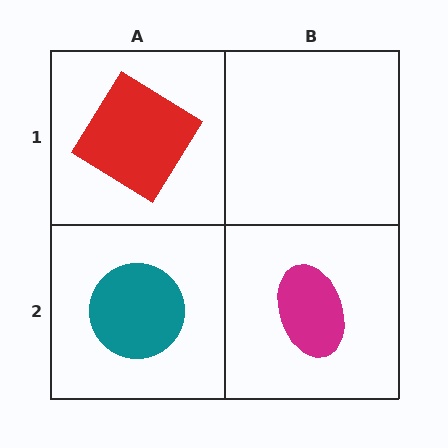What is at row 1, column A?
A red diamond.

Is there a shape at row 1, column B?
No, that cell is empty.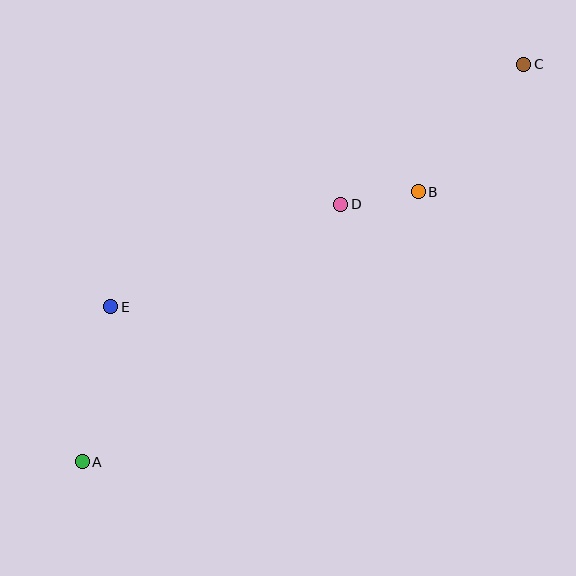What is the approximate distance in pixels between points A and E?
The distance between A and E is approximately 158 pixels.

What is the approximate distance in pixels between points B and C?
The distance between B and C is approximately 165 pixels.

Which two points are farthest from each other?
Points A and C are farthest from each other.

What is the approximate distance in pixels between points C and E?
The distance between C and E is approximately 479 pixels.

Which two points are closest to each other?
Points B and D are closest to each other.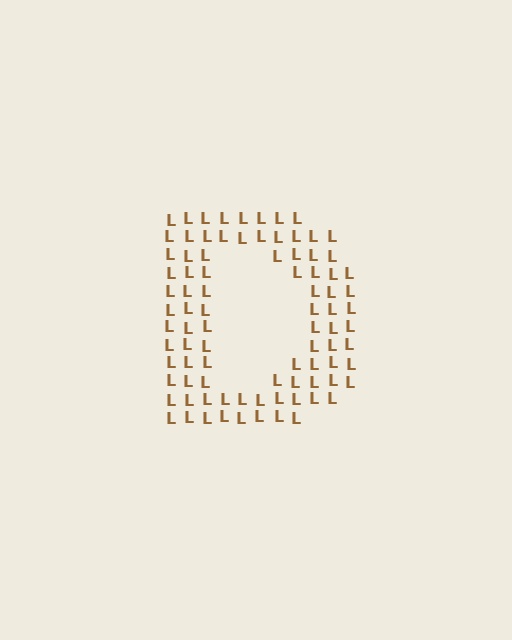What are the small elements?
The small elements are letter L's.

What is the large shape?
The large shape is the letter D.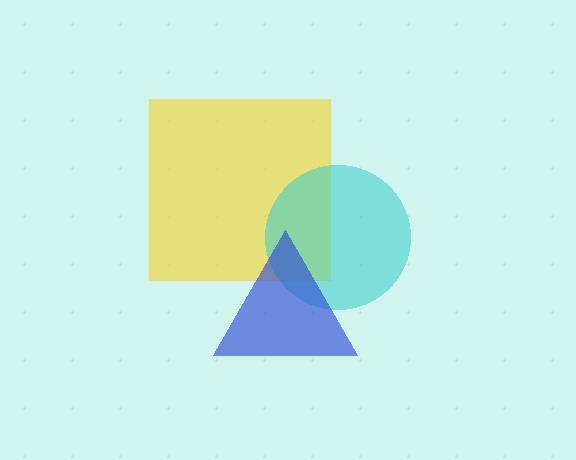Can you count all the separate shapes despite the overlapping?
Yes, there are 3 separate shapes.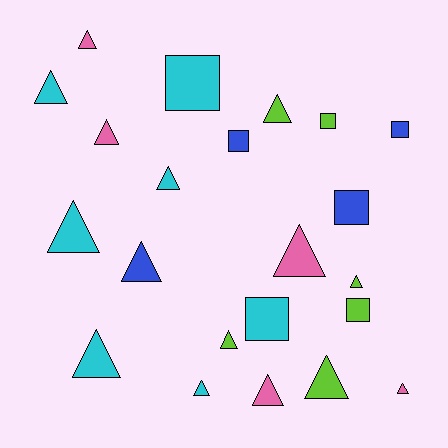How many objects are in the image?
There are 22 objects.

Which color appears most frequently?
Cyan, with 7 objects.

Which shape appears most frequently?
Triangle, with 15 objects.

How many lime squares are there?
There are 2 lime squares.